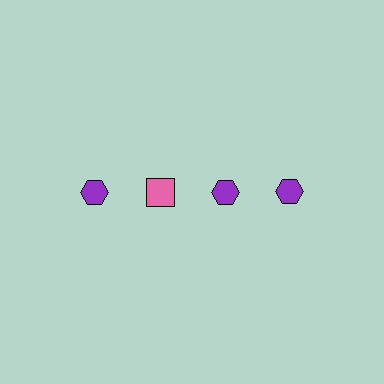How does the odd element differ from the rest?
It differs in both color (pink instead of purple) and shape (square instead of hexagon).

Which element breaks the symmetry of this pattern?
The pink square in the top row, second from left column breaks the symmetry. All other shapes are purple hexagons.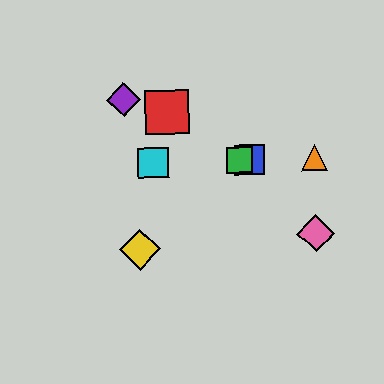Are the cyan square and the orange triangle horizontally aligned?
Yes, both are at y≈162.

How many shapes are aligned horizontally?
4 shapes (the blue square, the green square, the orange triangle, the cyan square) are aligned horizontally.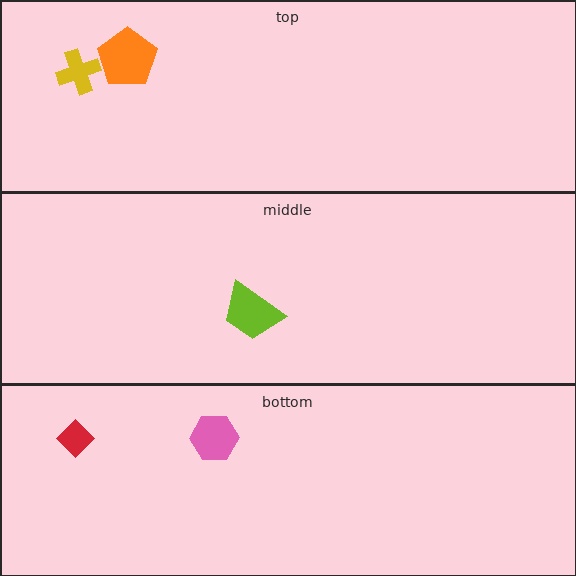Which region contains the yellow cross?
The top region.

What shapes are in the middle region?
The lime trapezoid.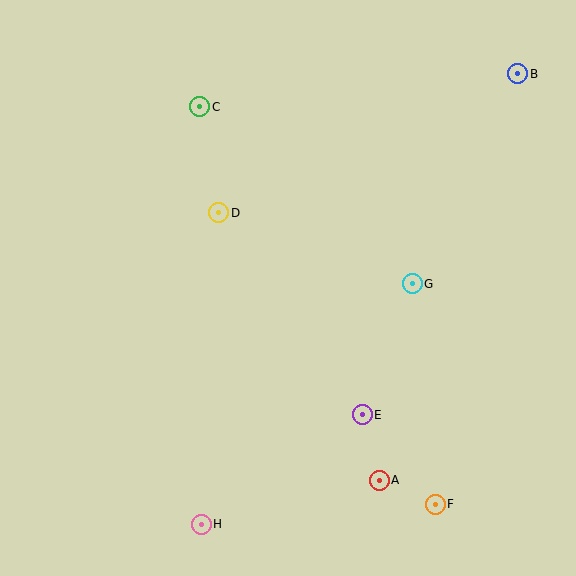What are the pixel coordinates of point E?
Point E is at (362, 415).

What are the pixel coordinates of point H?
Point H is at (201, 524).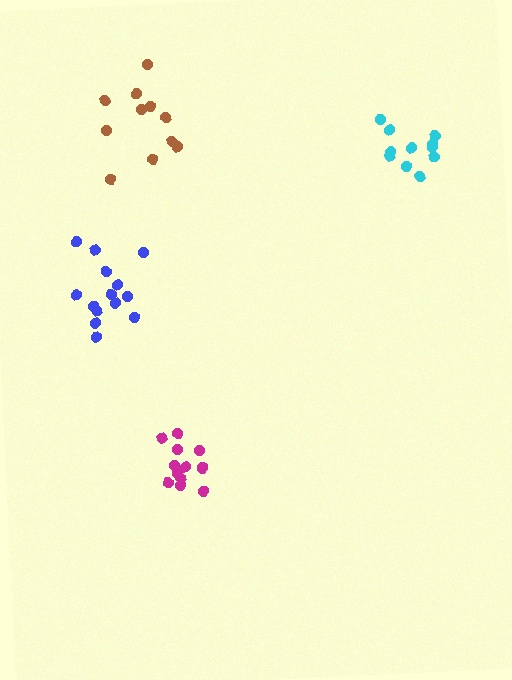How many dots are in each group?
Group 1: 11 dots, Group 2: 11 dots, Group 3: 13 dots, Group 4: 14 dots (49 total).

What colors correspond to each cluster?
The clusters are colored: cyan, brown, magenta, blue.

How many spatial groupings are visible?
There are 4 spatial groupings.